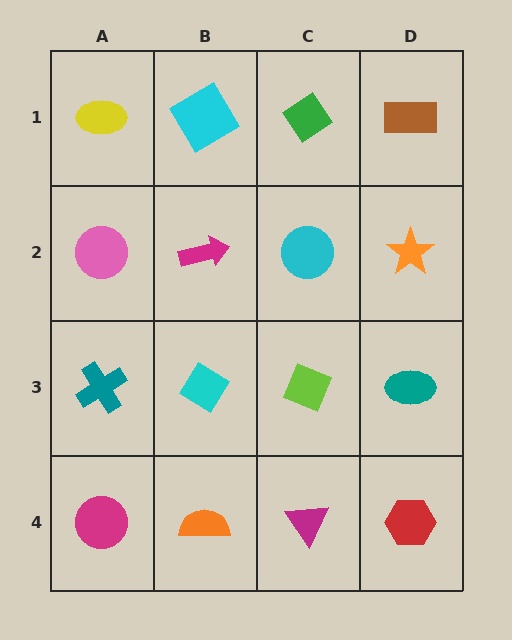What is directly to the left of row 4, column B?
A magenta circle.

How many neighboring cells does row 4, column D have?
2.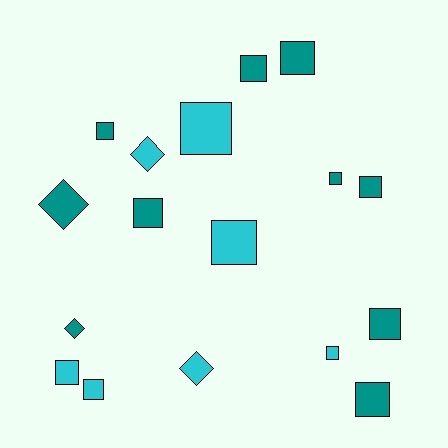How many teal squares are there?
There are 8 teal squares.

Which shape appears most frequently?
Square, with 13 objects.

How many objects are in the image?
There are 17 objects.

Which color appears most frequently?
Teal, with 10 objects.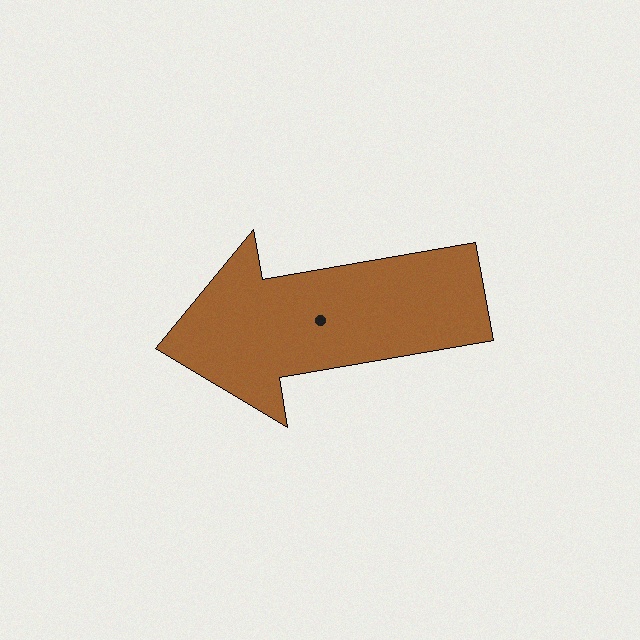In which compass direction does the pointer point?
West.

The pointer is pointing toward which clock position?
Roughly 9 o'clock.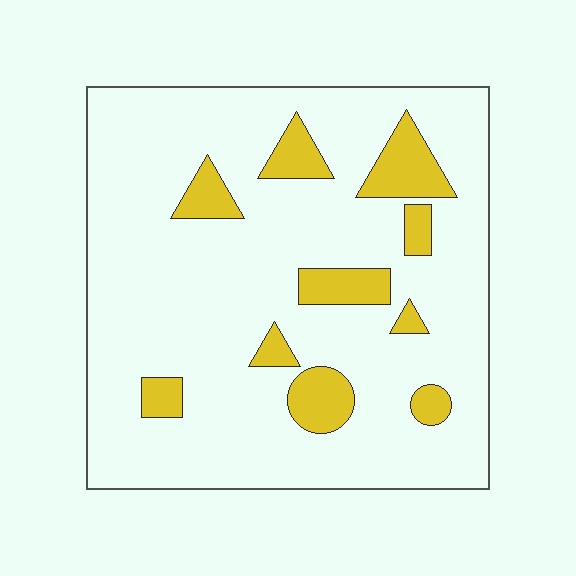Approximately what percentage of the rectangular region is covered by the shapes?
Approximately 15%.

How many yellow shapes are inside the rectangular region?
10.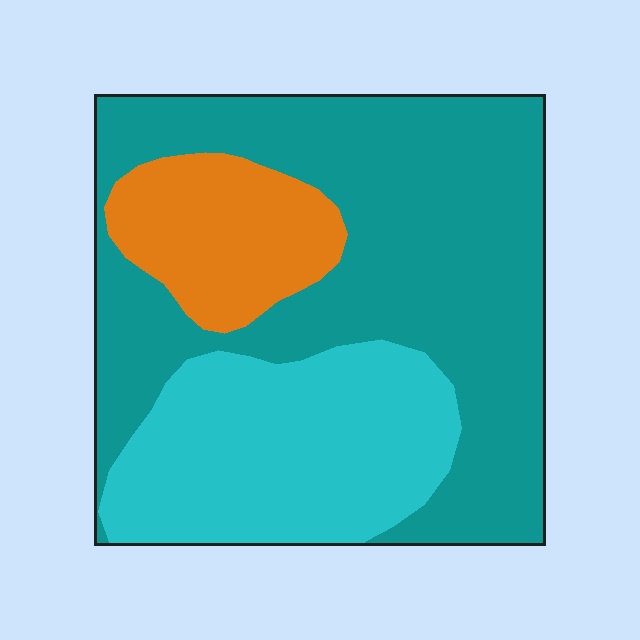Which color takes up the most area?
Teal, at roughly 55%.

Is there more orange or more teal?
Teal.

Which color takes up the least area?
Orange, at roughly 15%.